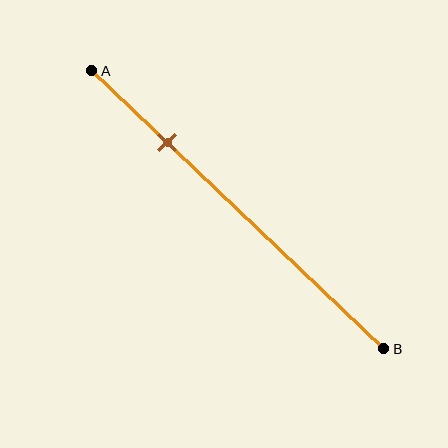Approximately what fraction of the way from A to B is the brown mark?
The brown mark is approximately 25% of the way from A to B.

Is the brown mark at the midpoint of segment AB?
No, the mark is at about 25% from A, not at the 50% midpoint.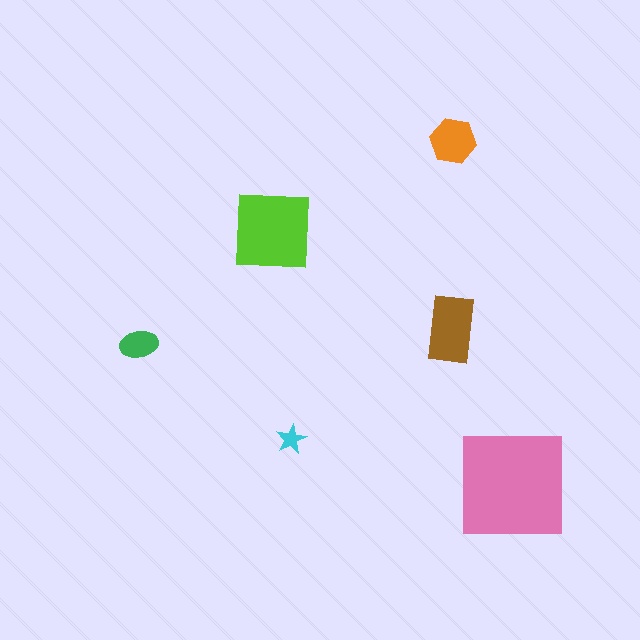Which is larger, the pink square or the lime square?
The pink square.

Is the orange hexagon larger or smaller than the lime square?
Smaller.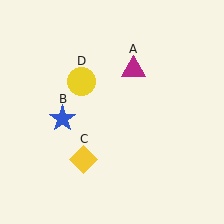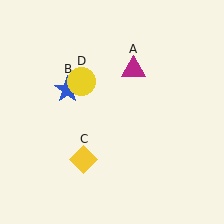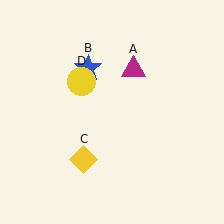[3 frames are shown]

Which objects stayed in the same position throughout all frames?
Magenta triangle (object A) and yellow diamond (object C) and yellow circle (object D) remained stationary.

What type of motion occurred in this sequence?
The blue star (object B) rotated clockwise around the center of the scene.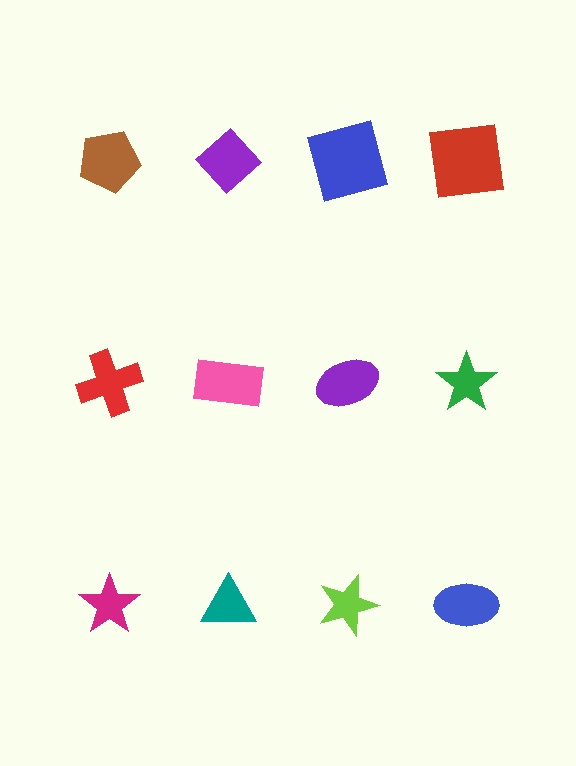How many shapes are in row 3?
4 shapes.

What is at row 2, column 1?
A red cross.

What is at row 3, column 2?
A teal triangle.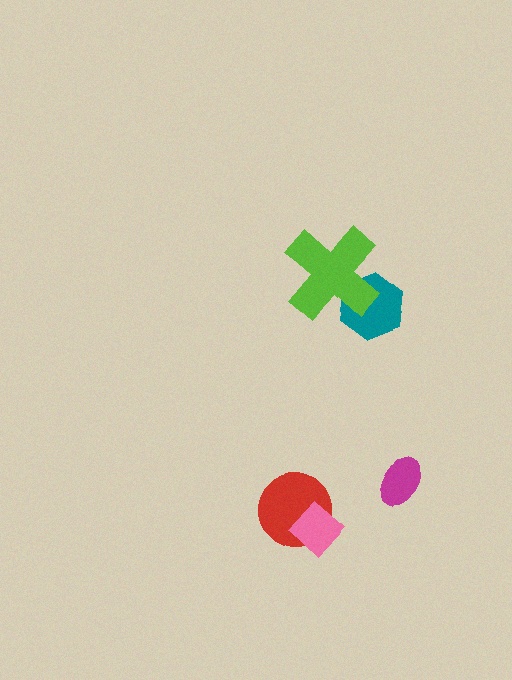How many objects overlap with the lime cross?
1 object overlaps with the lime cross.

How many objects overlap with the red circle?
1 object overlaps with the red circle.